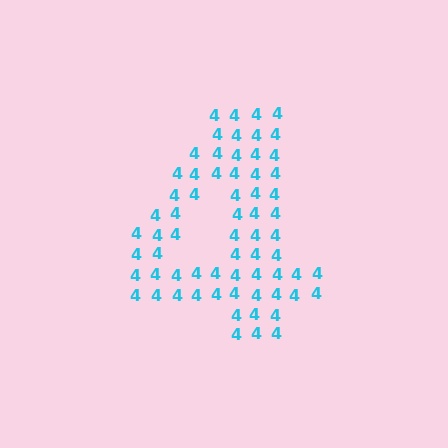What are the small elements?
The small elements are digit 4's.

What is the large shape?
The large shape is the digit 4.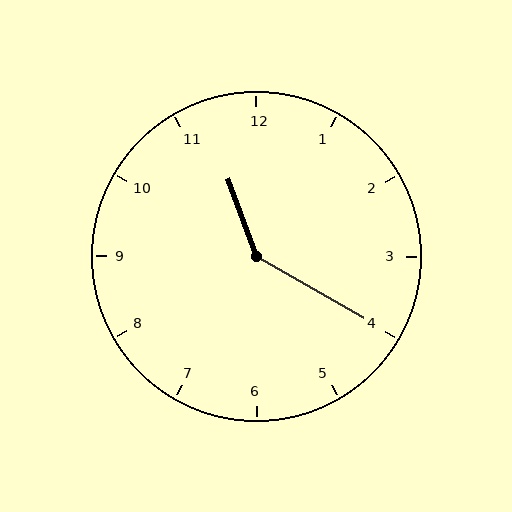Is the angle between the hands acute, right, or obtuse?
It is obtuse.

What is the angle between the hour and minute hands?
Approximately 140 degrees.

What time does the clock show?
11:20.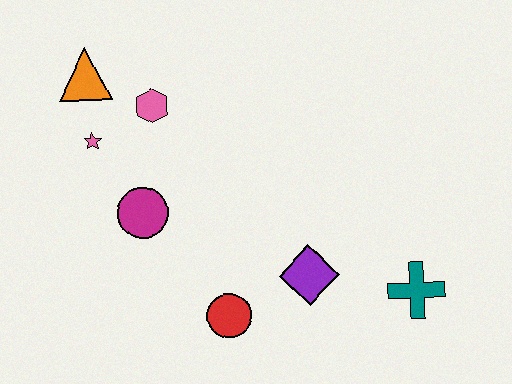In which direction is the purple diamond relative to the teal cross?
The purple diamond is to the left of the teal cross.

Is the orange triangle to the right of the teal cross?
No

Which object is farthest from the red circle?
The orange triangle is farthest from the red circle.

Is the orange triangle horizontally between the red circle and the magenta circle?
No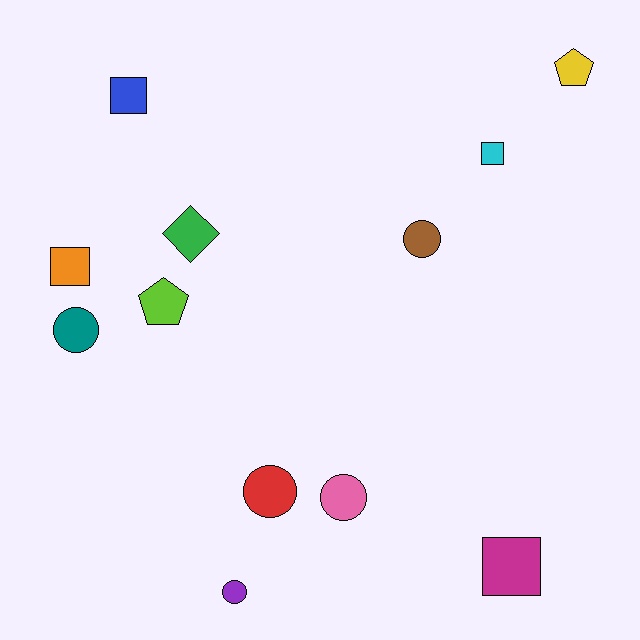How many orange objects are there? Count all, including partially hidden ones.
There is 1 orange object.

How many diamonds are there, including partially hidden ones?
There is 1 diamond.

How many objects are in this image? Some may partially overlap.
There are 12 objects.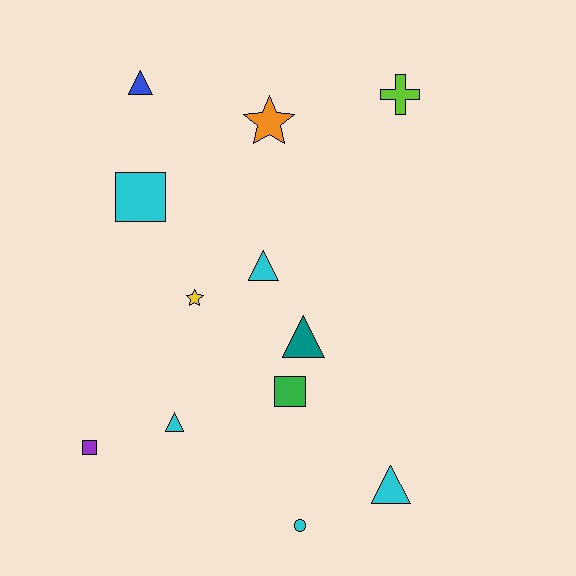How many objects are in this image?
There are 12 objects.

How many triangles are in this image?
There are 5 triangles.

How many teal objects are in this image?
There is 1 teal object.